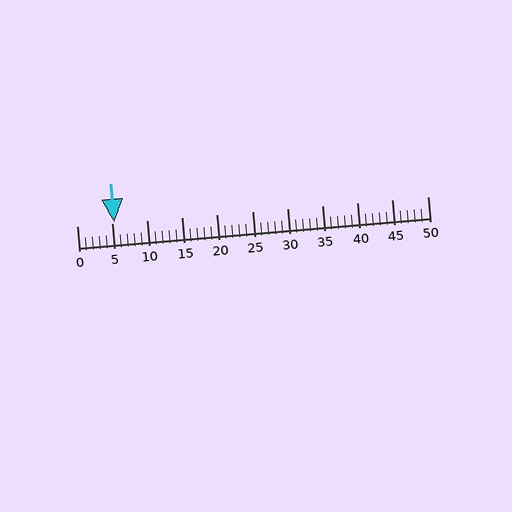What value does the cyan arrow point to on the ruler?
The cyan arrow points to approximately 5.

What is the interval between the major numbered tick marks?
The major tick marks are spaced 5 units apart.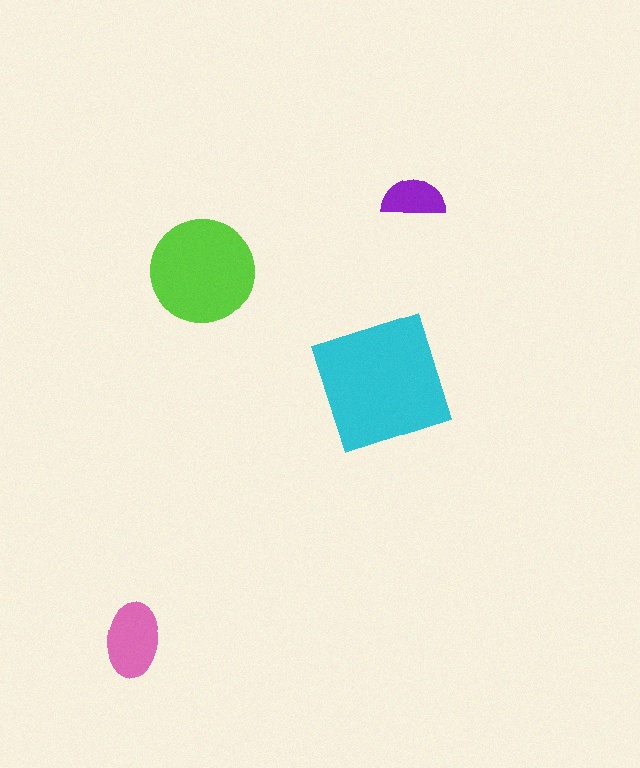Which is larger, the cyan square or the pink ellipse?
The cyan square.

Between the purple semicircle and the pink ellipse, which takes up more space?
The pink ellipse.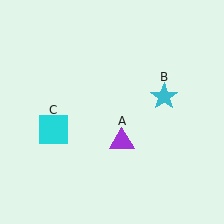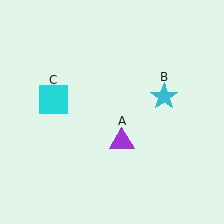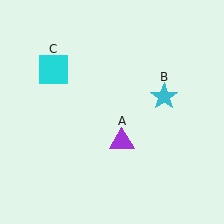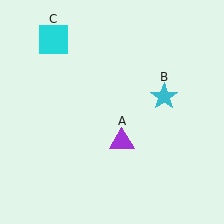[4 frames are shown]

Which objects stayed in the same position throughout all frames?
Purple triangle (object A) and cyan star (object B) remained stationary.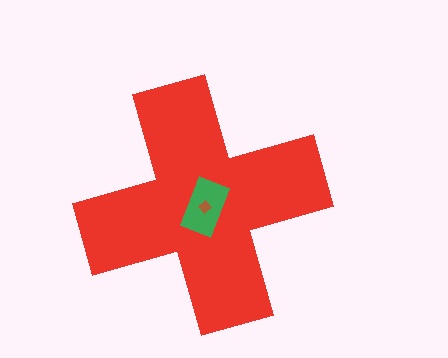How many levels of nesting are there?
3.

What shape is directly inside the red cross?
The green rectangle.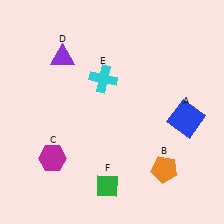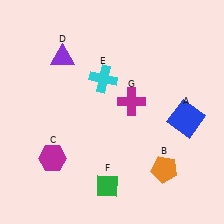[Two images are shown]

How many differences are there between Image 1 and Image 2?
There is 1 difference between the two images.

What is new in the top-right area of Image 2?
A magenta cross (G) was added in the top-right area of Image 2.